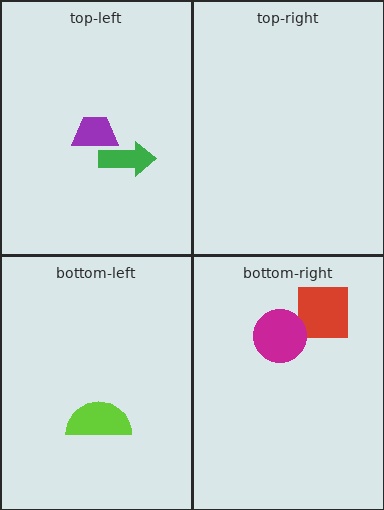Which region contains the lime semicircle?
The bottom-left region.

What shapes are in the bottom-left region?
The lime semicircle.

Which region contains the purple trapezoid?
The top-left region.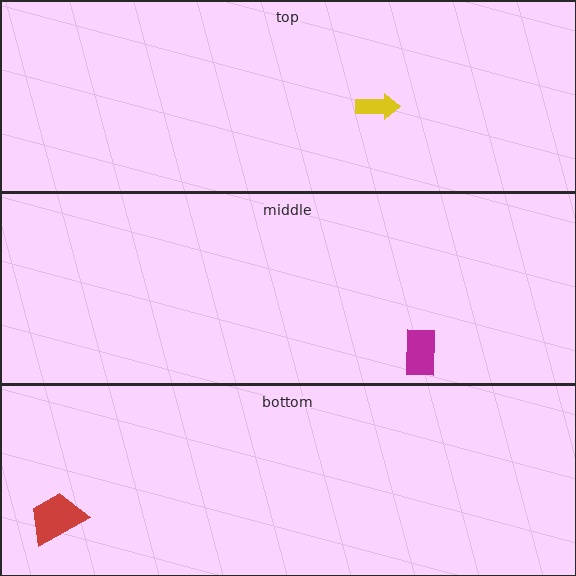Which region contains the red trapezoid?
The bottom region.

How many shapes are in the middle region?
1.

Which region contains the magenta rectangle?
The middle region.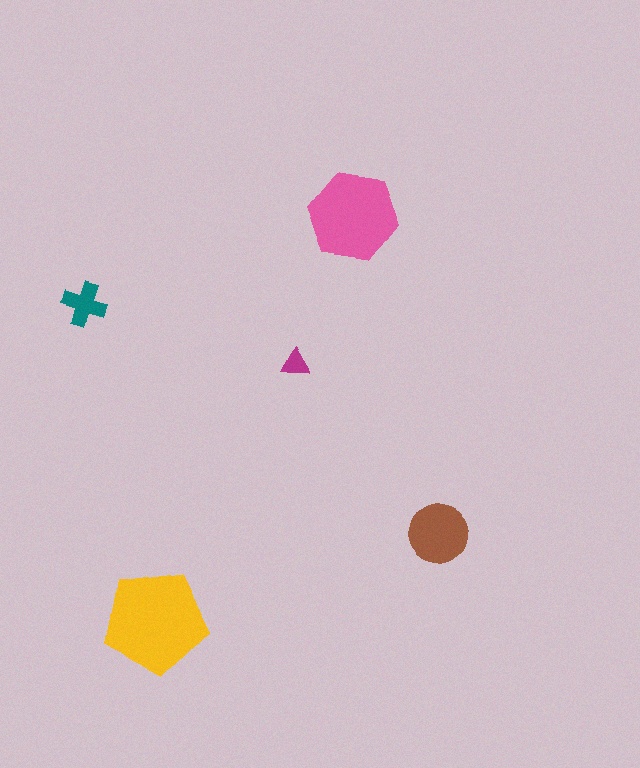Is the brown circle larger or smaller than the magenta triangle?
Larger.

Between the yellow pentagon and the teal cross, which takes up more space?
The yellow pentagon.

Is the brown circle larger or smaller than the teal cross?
Larger.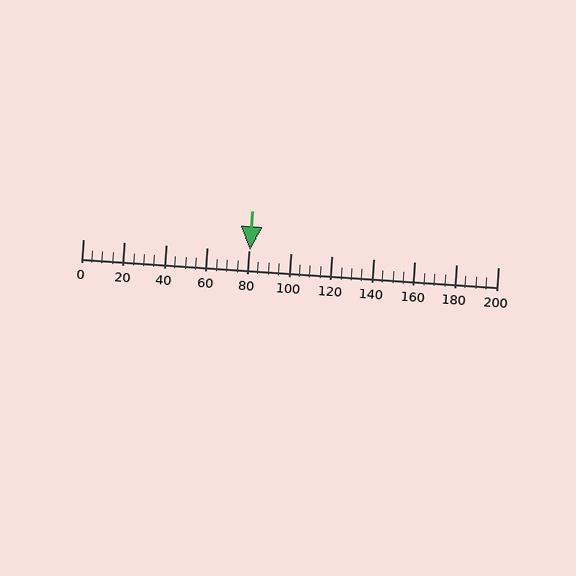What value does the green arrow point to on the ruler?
The green arrow points to approximately 80.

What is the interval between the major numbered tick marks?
The major tick marks are spaced 20 units apart.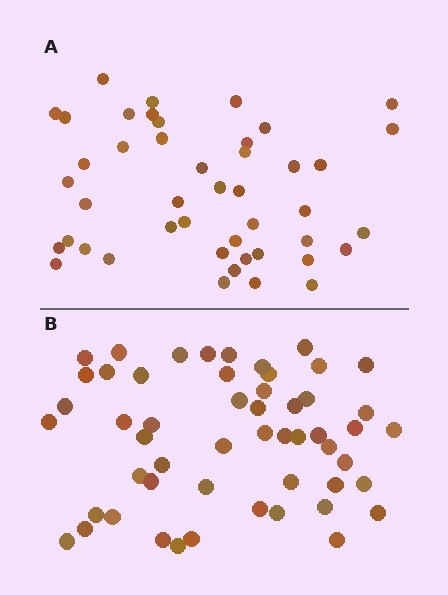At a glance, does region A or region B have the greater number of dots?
Region B (the bottom region) has more dots.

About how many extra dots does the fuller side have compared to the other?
Region B has roughly 8 or so more dots than region A.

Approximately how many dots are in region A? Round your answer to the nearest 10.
About 40 dots. (The exact count is 45, which rounds to 40.)